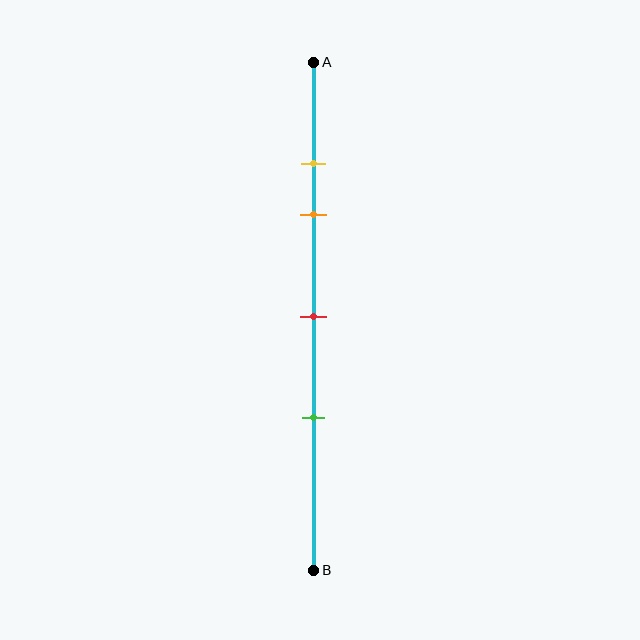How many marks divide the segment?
There are 4 marks dividing the segment.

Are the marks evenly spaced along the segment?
No, the marks are not evenly spaced.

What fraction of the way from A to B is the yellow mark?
The yellow mark is approximately 20% (0.2) of the way from A to B.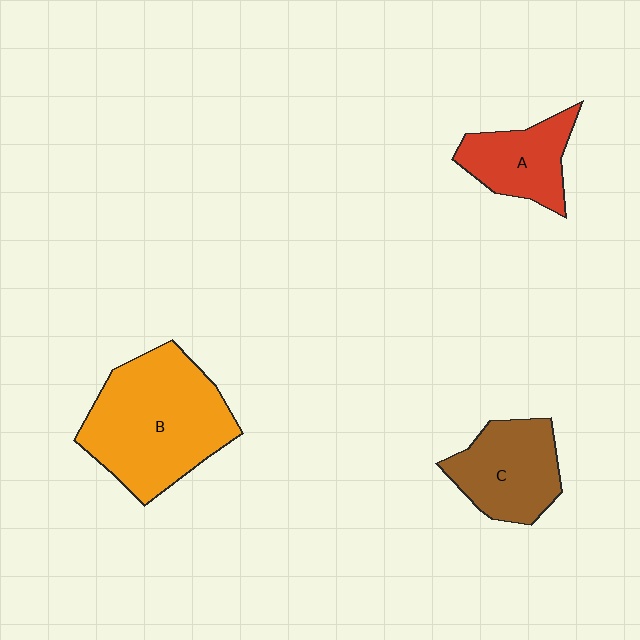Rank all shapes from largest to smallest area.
From largest to smallest: B (orange), C (brown), A (red).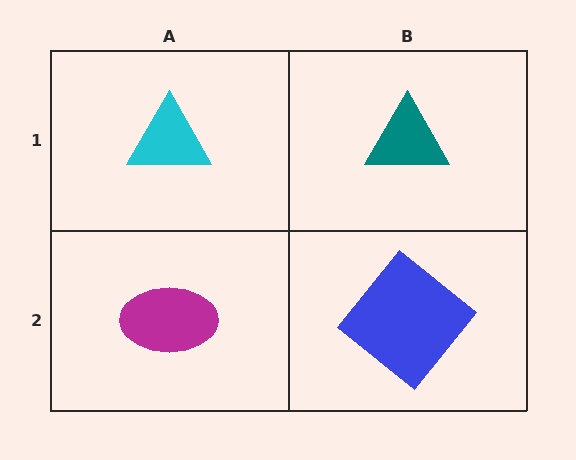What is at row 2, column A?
A magenta ellipse.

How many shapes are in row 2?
2 shapes.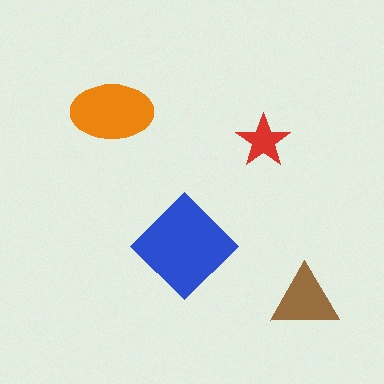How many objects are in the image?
There are 4 objects in the image.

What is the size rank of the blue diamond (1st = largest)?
1st.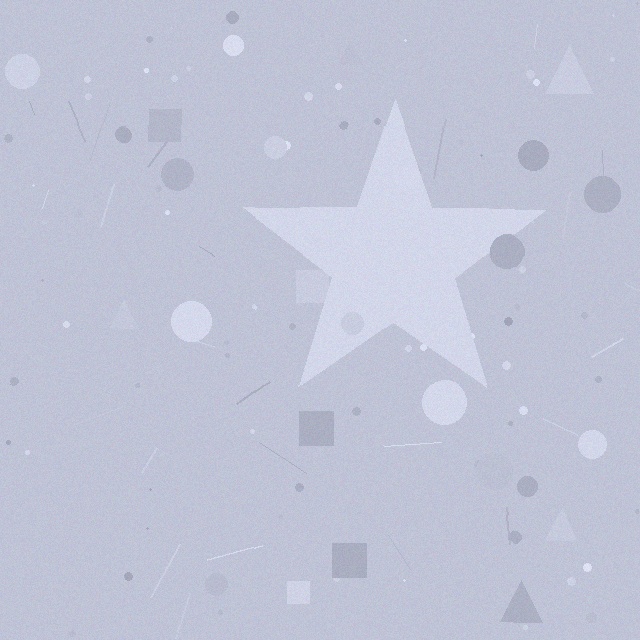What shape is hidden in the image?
A star is hidden in the image.